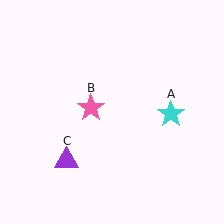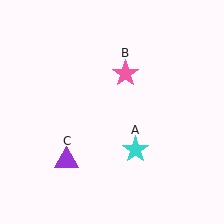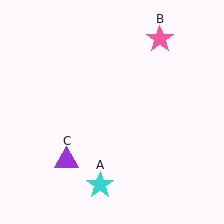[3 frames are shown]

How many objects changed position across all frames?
2 objects changed position: cyan star (object A), pink star (object B).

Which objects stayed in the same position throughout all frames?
Purple triangle (object C) remained stationary.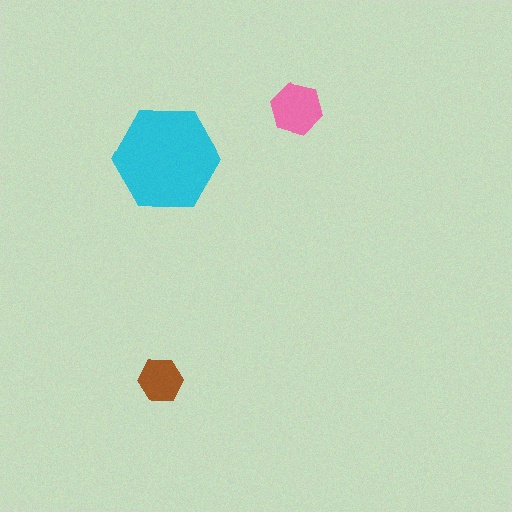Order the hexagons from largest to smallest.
the cyan one, the pink one, the brown one.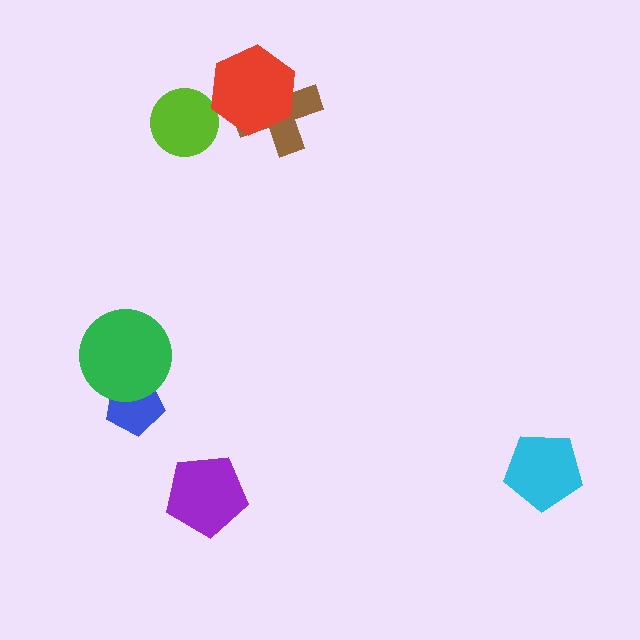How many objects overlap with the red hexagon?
1 object overlaps with the red hexagon.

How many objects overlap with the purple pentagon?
0 objects overlap with the purple pentagon.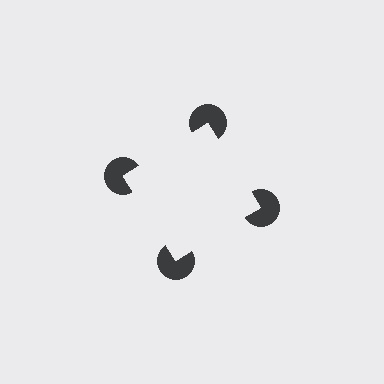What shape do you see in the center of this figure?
An illusory square — its edges are inferred from the aligned wedge cuts in the pac-man discs, not physically drawn.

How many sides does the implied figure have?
4 sides.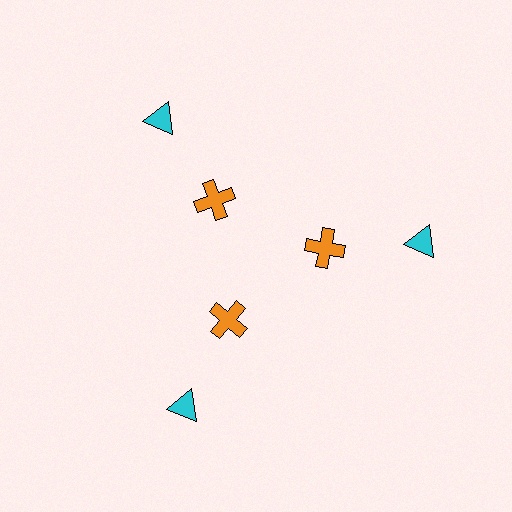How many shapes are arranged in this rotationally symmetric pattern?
There are 6 shapes, arranged in 3 groups of 2.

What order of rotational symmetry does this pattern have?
This pattern has 3-fold rotational symmetry.